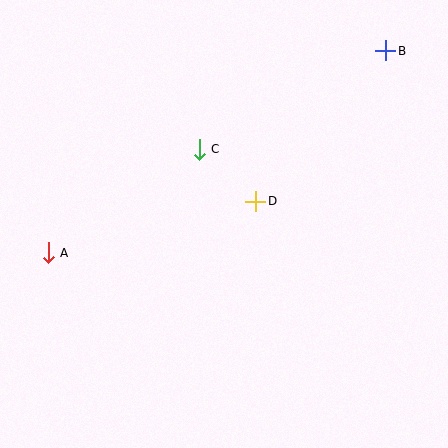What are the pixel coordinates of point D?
Point D is at (256, 201).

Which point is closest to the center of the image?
Point D at (256, 201) is closest to the center.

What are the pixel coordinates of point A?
Point A is at (48, 253).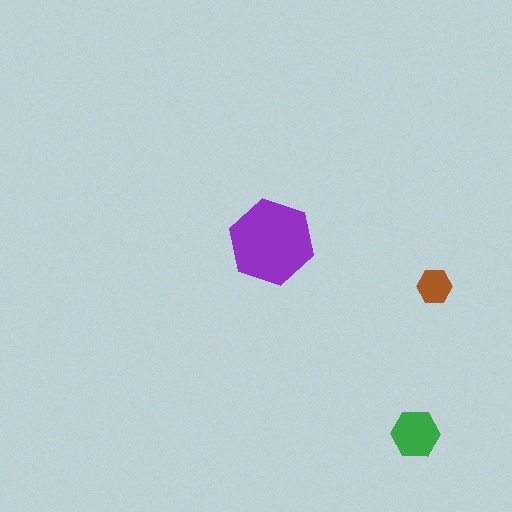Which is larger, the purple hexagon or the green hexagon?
The purple one.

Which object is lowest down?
The green hexagon is bottommost.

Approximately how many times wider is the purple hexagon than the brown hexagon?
About 2.5 times wider.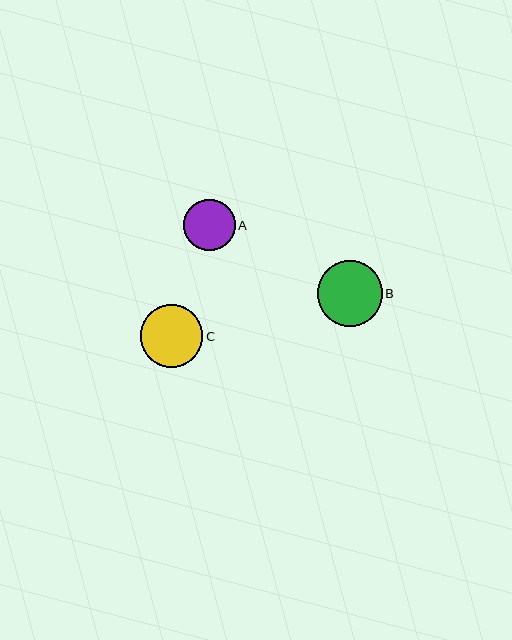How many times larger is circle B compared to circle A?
Circle B is approximately 1.3 times the size of circle A.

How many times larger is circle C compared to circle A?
Circle C is approximately 1.2 times the size of circle A.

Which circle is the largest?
Circle B is the largest with a size of approximately 65 pixels.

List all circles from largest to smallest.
From largest to smallest: B, C, A.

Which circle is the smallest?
Circle A is the smallest with a size of approximately 51 pixels.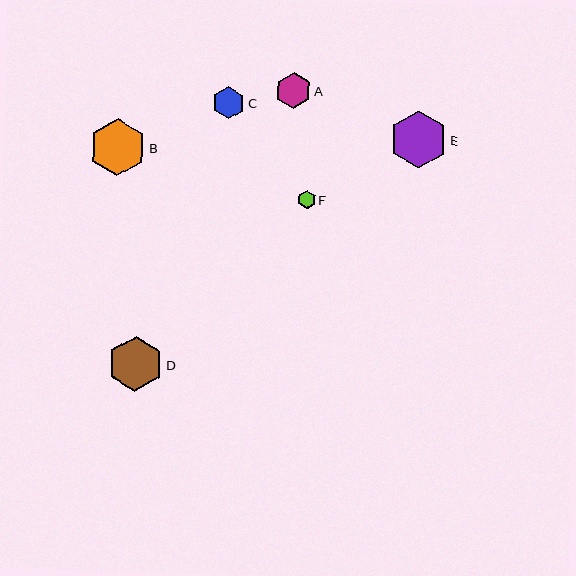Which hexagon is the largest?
Hexagon E is the largest with a size of approximately 58 pixels.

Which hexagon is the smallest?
Hexagon F is the smallest with a size of approximately 18 pixels.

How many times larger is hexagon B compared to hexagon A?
Hexagon B is approximately 1.6 times the size of hexagon A.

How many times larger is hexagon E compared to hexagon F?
Hexagon E is approximately 3.1 times the size of hexagon F.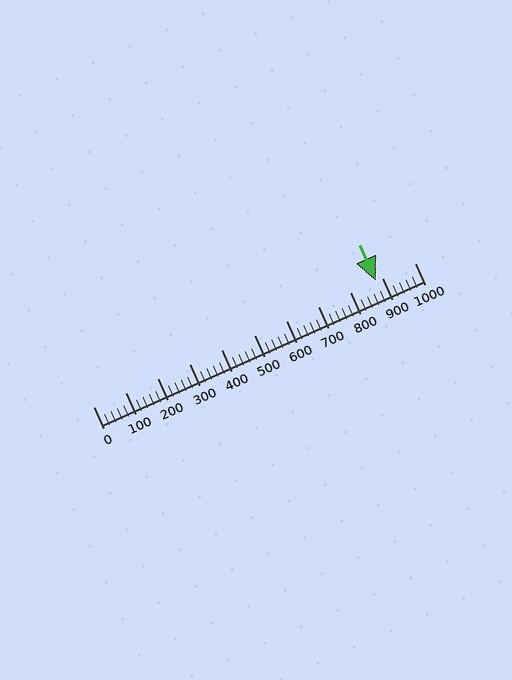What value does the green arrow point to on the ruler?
The green arrow points to approximately 880.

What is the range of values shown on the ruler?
The ruler shows values from 0 to 1000.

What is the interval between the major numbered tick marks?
The major tick marks are spaced 100 units apart.